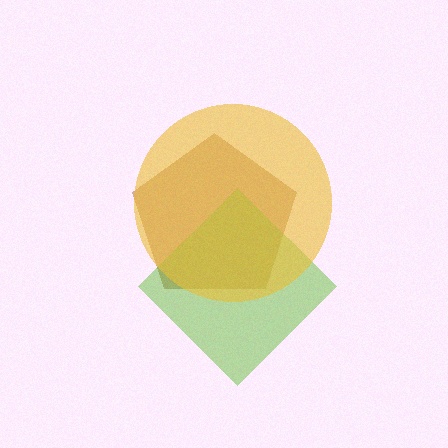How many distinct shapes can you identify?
There are 3 distinct shapes: a brown pentagon, a lime diamond, a yellow circle.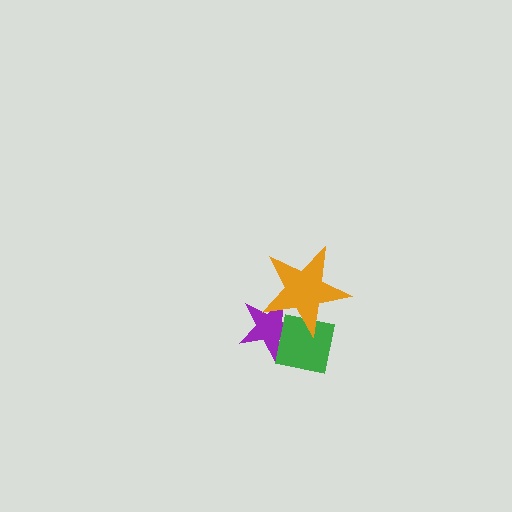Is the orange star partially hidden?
No, no other shape covers it.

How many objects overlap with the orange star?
2 objects overlap with the orange star.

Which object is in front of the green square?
The orange star is in front of the green square.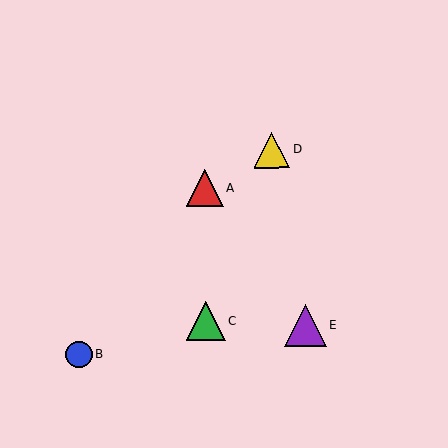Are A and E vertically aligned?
No, A is at x≈205 and E is at x≈305.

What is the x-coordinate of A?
Object A is at x≈205.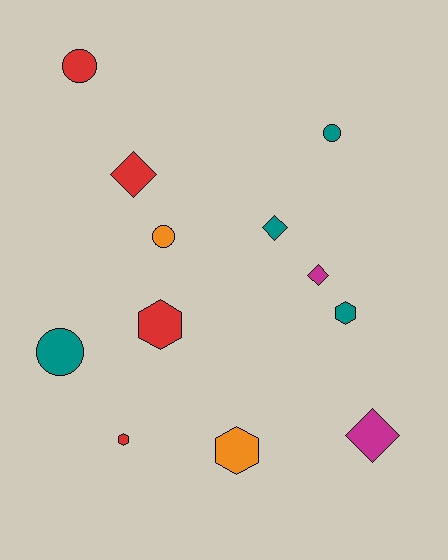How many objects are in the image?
There are 12 objects.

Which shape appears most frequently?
Diamond, with 4 objects.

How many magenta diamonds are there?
There are 2 magenta diamonds.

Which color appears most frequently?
Teal, with 4 objects.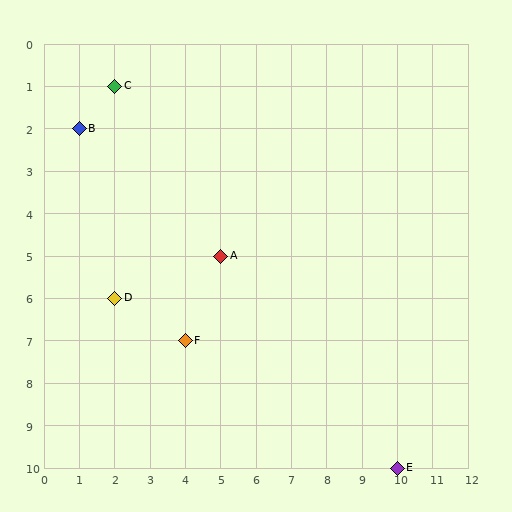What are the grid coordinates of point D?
Point D is at grid coordinates (2, 6).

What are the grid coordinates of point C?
Point C is at grid coordinates (2, 1).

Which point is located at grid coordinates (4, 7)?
Point F is at (4, 7).